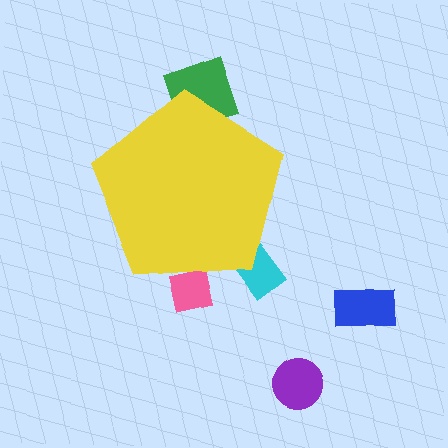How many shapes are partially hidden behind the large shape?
3 shapes are partially hidden.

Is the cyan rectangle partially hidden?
Yes, the cyan rectangle is partially hidden behind the yellow pentagon.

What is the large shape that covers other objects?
A yellow pentagon.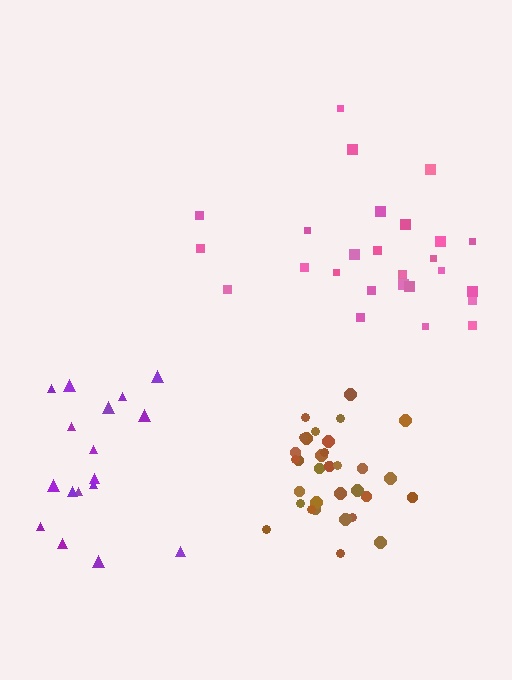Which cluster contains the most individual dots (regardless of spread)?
Brown (33).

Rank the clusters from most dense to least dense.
brown, pink, purple.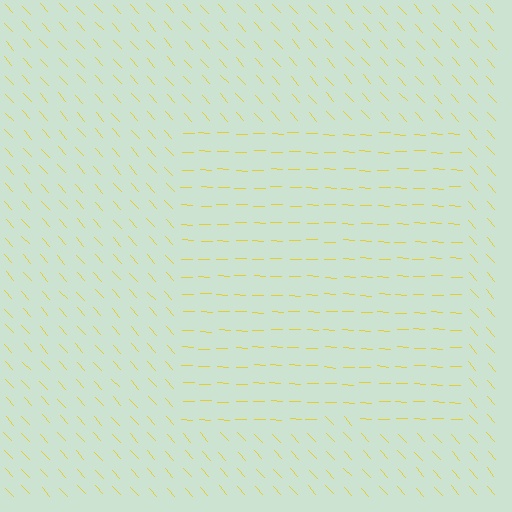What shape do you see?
I see a rectangle.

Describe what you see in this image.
The image is filled with small yellow line segments. A rectangle region in the image has lines oriented differently from the surrounding lines, creating a visible texture boundary.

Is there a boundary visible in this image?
Yes, there is a texture boundary formed by a change in line orientation.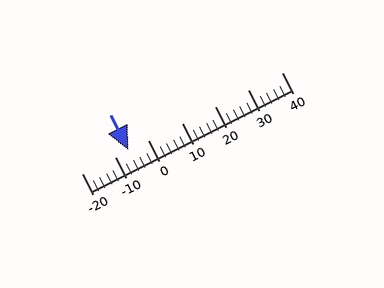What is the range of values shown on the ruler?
The ruler shows values from -20 to 40.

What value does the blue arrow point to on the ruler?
The blue arrow points to approximately -6.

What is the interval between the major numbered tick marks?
The major tick marks are spaced 10 units apart.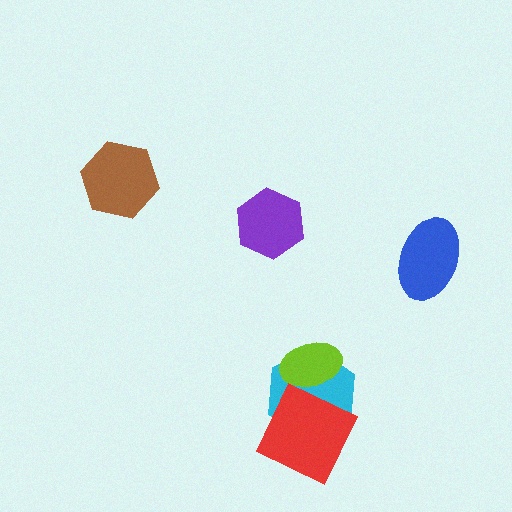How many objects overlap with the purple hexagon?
0 objects overlap with the purple hexagon.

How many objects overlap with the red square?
1 object overlaps with the red square.